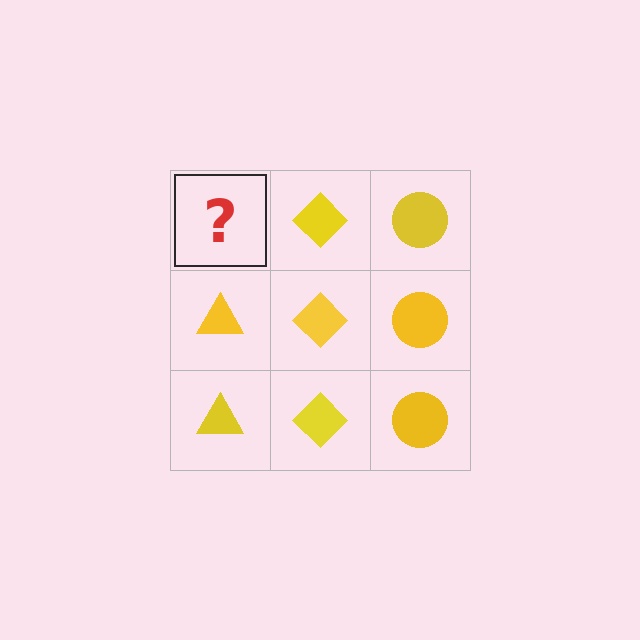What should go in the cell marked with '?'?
The missing cell should contain a yellow triangle.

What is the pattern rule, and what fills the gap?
The rule is that each column has a consistent shape. The gap should be filled with a yellow triangle.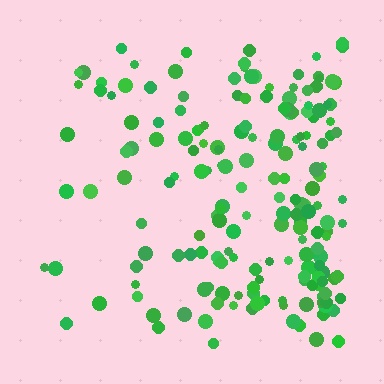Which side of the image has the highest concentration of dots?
The right.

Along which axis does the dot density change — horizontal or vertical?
Horizontal.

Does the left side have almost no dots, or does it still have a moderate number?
Still a moderate number, just noticeably fewer than the right.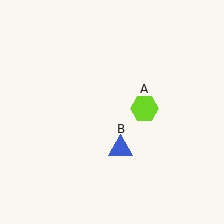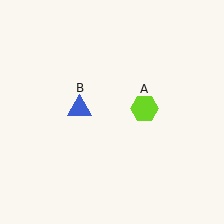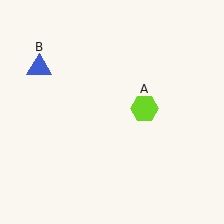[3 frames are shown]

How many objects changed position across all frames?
1 object changed position: blue triangle (object B).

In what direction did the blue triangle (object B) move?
The blue triangle (object B) moved up and to the left.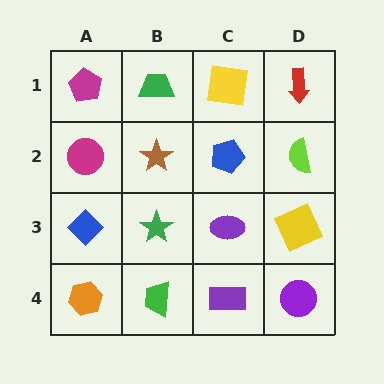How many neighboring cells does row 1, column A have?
2.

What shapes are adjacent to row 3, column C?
A blue pentagon (row 2, column C), a purple rectangle (row 4, column C), a green star (row 3, column B), a yellow square (row 3, column D).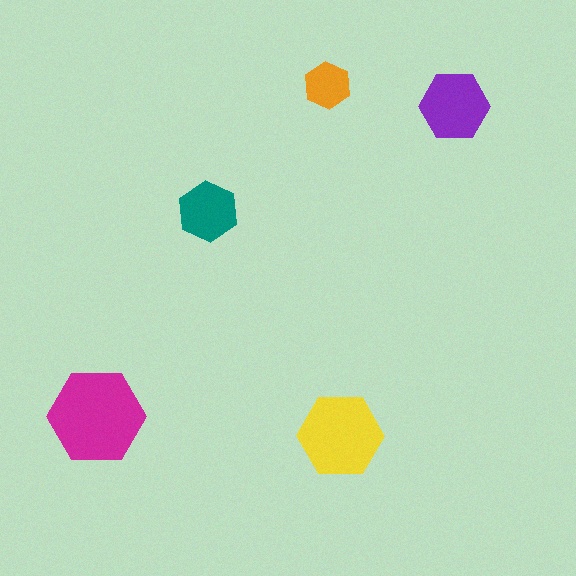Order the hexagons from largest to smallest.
the magenta one, the yellow one, the purple one, the teal one, the orange one.